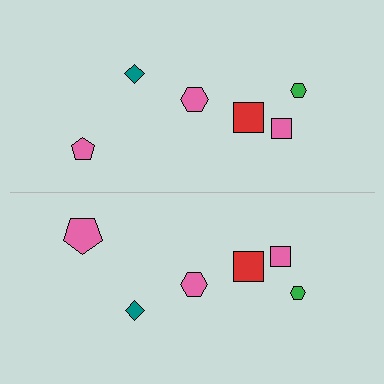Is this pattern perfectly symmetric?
No, the pattern is not perfectly symmetric. The pink pentagon on the bottom side has a different size than its mirror counterpart.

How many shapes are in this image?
There are 12 shapes in this image.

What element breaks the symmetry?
The pink pentagon on the bottom side has a different size than its mirror counterpart.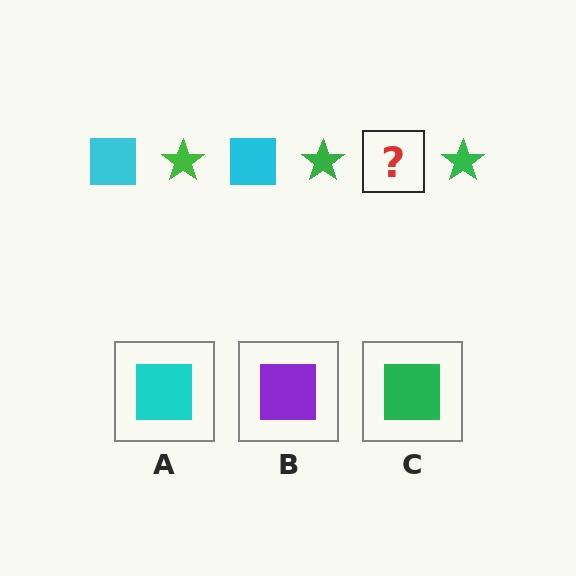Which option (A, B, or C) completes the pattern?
A.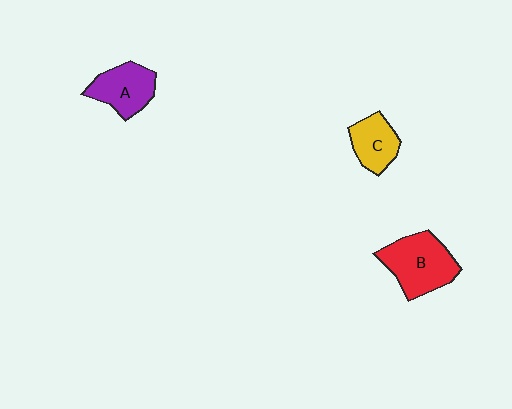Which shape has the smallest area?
Shape C (yellow).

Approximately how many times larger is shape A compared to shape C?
Approximately 1.2 times.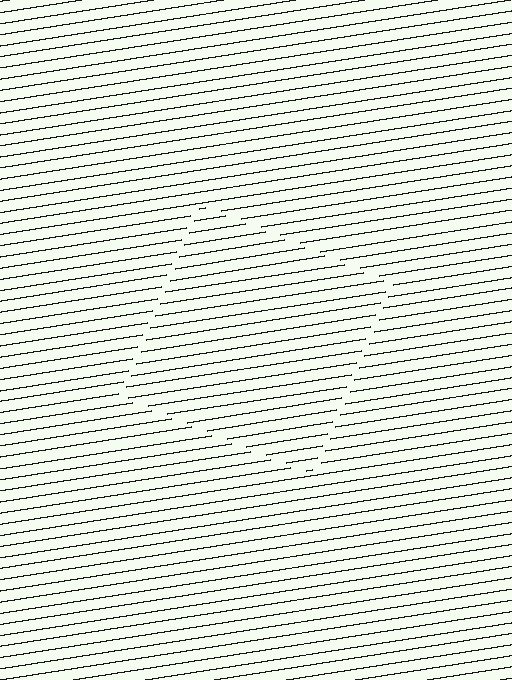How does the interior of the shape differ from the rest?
The interior of the shape contains the same grating, shifted by half a period — the contour is defined by the phase discontinuity where line-ends from the inner and outer gratings abut.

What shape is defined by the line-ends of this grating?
An illusory square. The interior of the shape contains the same grating, shifted by half a period — the contour is defined by the phase discontinuity where line-ends from the inner and outer gratings abut.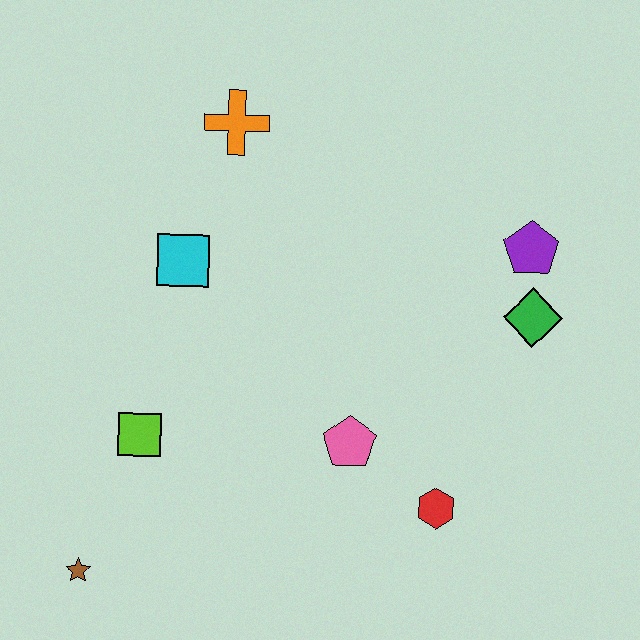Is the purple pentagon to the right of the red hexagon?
Yes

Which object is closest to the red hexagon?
The pink pentagon is closest to the red hexagon.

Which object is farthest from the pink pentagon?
The orange cross is farthest from the pink pentagon.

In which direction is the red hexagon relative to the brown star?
The red hexagon is to the right of the brown star.